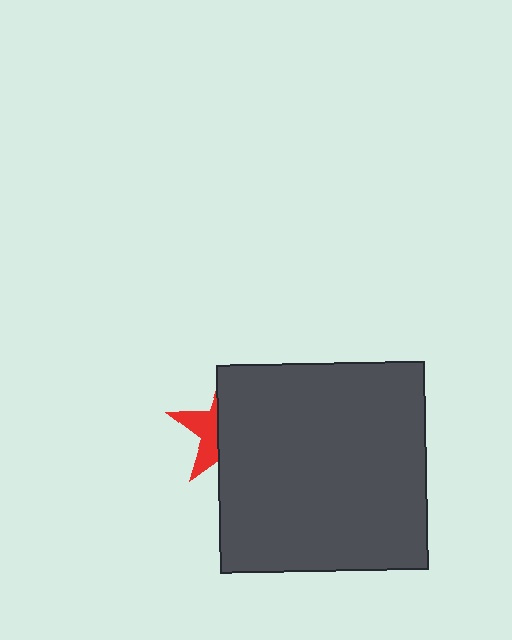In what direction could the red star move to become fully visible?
The red star could move left. That would shift it out from behind the dark gray square entirely.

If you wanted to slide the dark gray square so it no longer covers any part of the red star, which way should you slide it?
Slide it right — that is the most direct way to separate the two shapes.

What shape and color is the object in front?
The object in front is a dark gray square.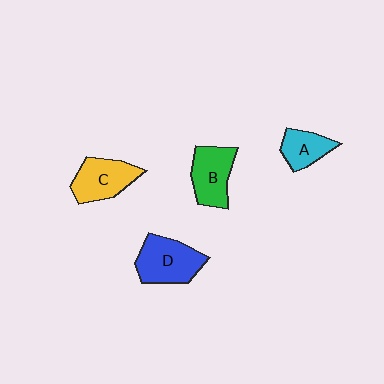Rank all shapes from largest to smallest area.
From largest to smallest: D (blue), C (yellow), B (green), A (cyan).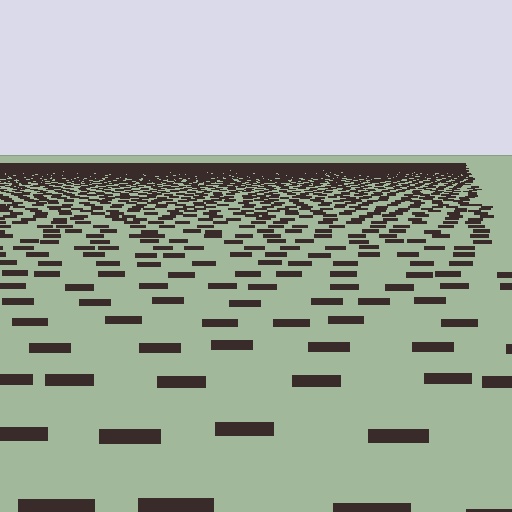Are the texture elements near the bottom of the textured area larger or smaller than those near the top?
Larger. Near the bottom, elements are closer to the viewer and appear at a bigger on-screen size.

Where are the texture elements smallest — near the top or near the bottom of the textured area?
Near the top.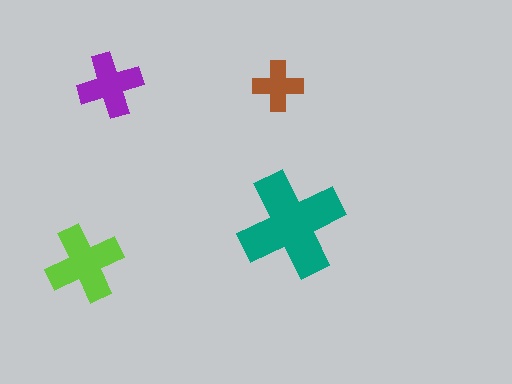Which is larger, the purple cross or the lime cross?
The lime one.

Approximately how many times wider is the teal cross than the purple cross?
About 1.5 times wider.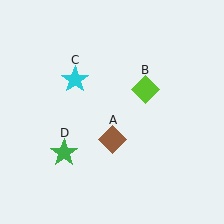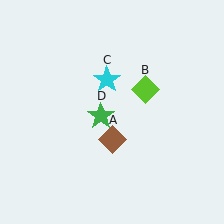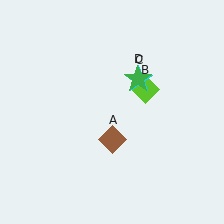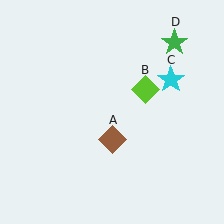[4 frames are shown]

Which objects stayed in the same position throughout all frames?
Brown diamond (object A) and lime diamond (object B) remained stationary.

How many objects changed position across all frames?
2 objects changed position: cyan star (object C), green star (object D).